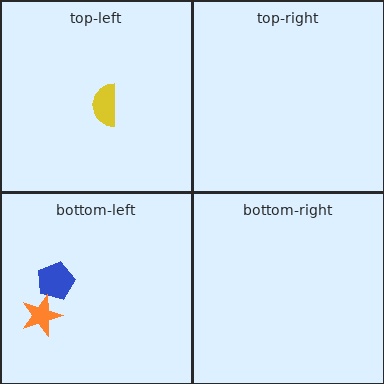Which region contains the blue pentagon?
The bottom-left region.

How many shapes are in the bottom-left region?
2.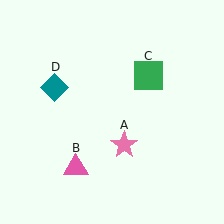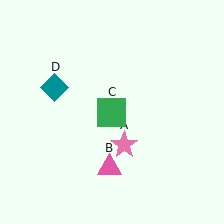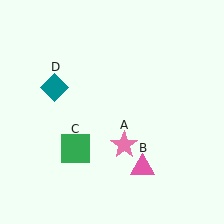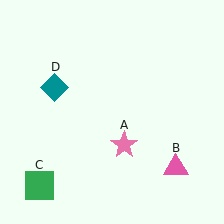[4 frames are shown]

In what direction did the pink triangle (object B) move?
The pink triangle (object B) moved right.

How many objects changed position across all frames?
2 objects changed position: pink triangle (object B), green square (object C).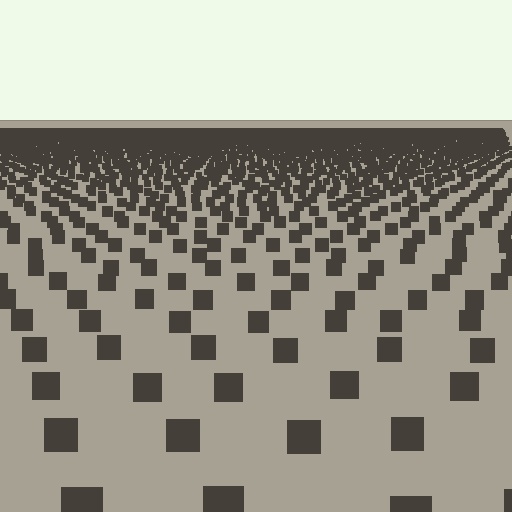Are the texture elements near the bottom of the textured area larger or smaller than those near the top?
Larger. Near the bottom, elements are closer to the viewer and appear at a bigger on-screen size.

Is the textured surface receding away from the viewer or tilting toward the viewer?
The surface is receding away from the viewer. Texture elements get smaller and denser toward the top.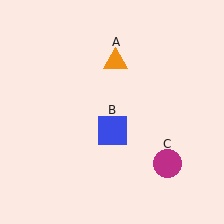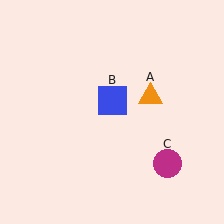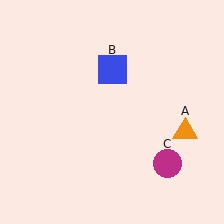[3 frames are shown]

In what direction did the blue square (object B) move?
The blue square (object B) moved up.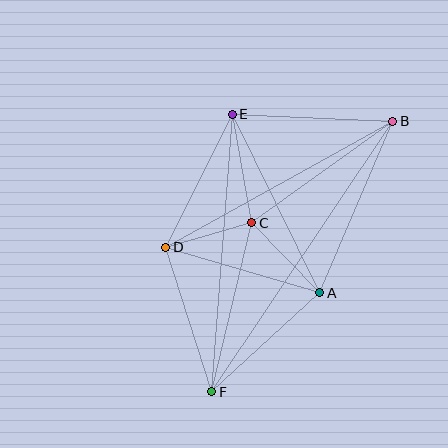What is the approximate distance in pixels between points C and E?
The distance between C and E is approximately 110 pixels.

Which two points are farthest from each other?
Points B and F are farthest from each other.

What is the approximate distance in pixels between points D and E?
The distance between D and E is approximately 149 pixels.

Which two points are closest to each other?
Points C and D are closest to each other.